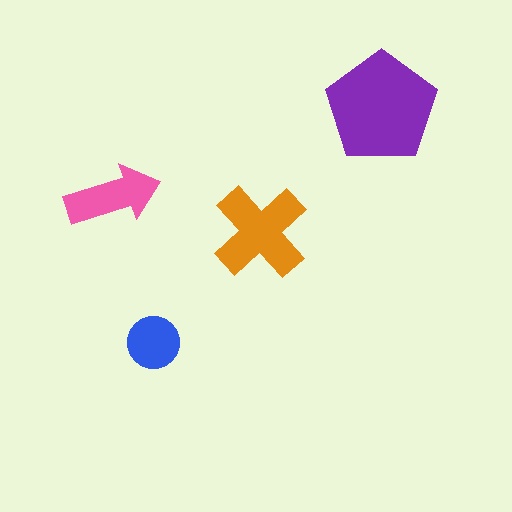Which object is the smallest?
The blue circle.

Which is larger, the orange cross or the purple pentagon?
The purple pentagon.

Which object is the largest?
The purple pentagon.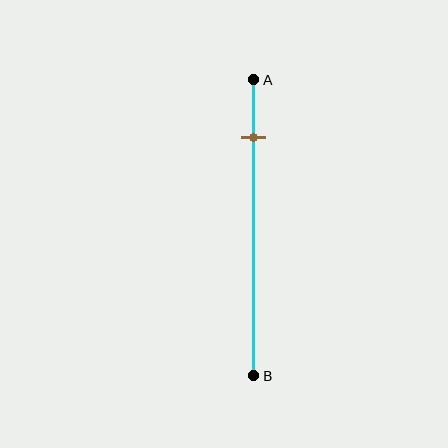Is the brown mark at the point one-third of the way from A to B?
No, the mark is at about 20% from A, not at the 33% one-third point.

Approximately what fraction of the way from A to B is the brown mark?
The brown mark is approximately 20% of the way from A to B.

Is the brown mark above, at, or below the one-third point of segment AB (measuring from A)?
The brown mark is above the one-third point of segment AB.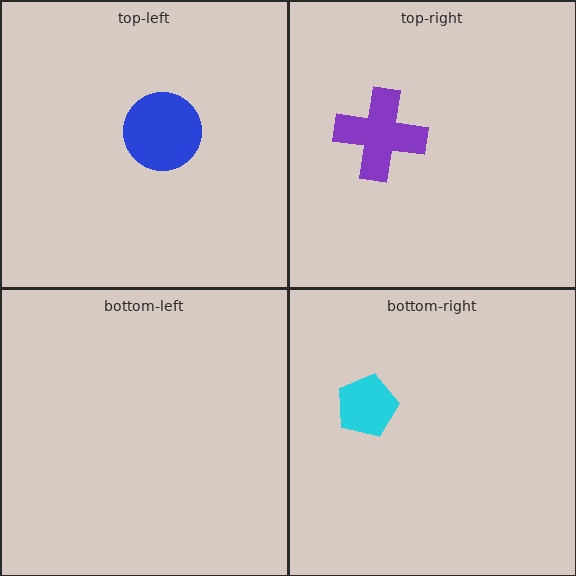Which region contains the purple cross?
The top-right region.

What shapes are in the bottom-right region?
The cyan pentagon.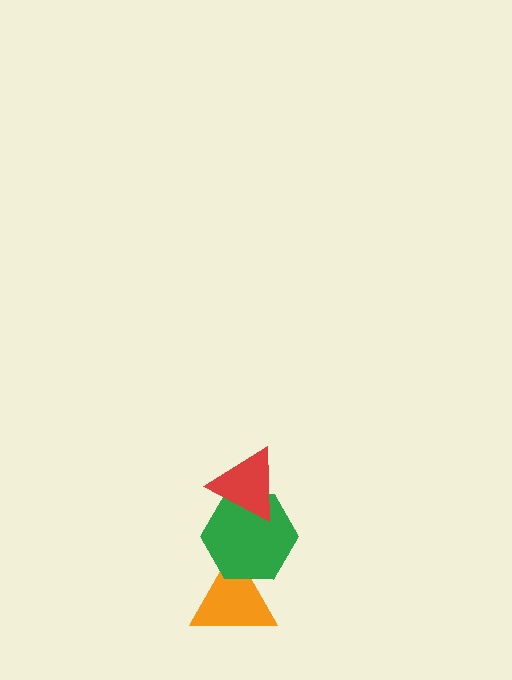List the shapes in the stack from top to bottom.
From top to bottom: the red triangle, the green hexagon, the orange triangle.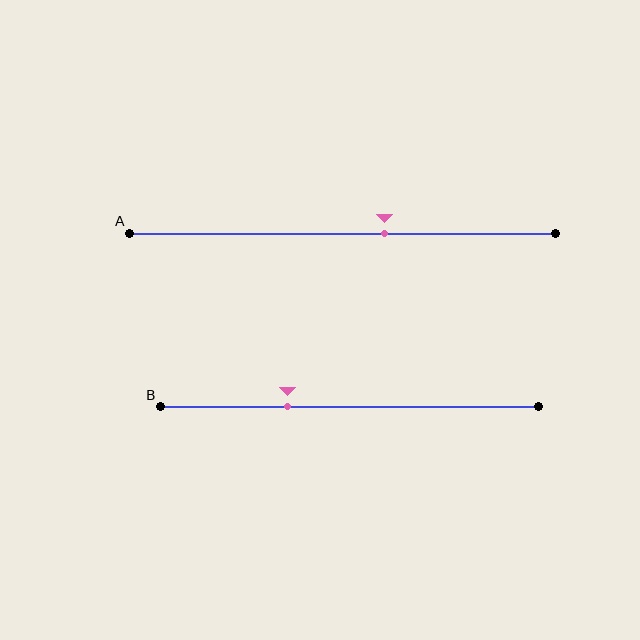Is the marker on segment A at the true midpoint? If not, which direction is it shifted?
No, the marker on segment A is shifted to the right by about 10% of the segment length.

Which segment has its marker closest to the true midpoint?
Segment A has its marker closest to the true midpoint.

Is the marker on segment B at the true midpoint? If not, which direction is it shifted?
No, the marker on segment B is shifted to the left by about 16% of the segment length.